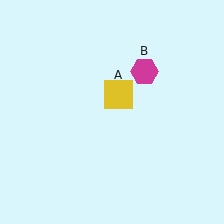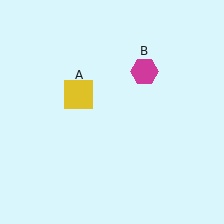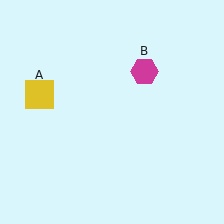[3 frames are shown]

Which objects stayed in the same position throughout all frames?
Magenta hexagon (object B) remained stationary.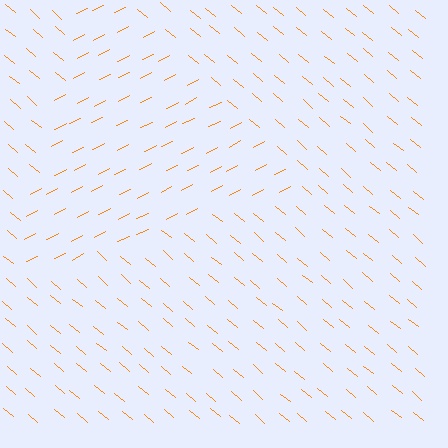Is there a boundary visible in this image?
Yes, there is a texture boundary formed by a change in line orientation.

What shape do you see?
I see a triangle.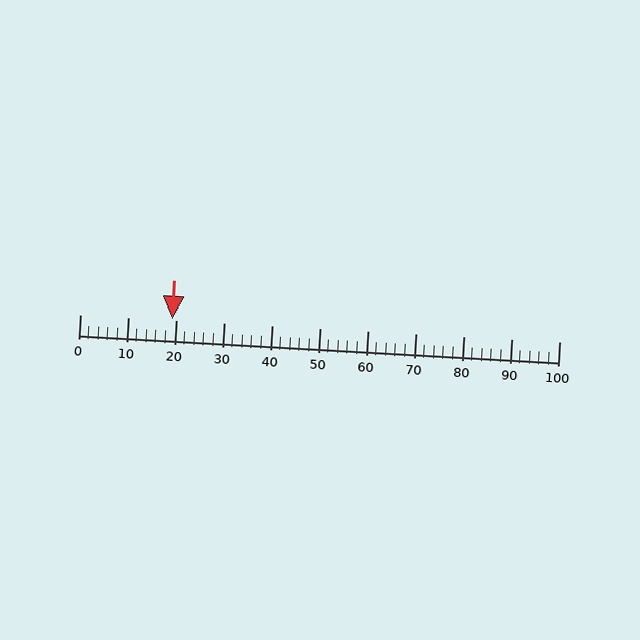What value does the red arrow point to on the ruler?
The red arrow points to approximately 19.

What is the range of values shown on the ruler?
The ruler shows values from 0 to 100.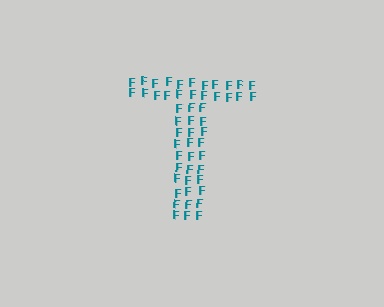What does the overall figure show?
The overall figure shows the letter T.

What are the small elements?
The small elements are letter F's.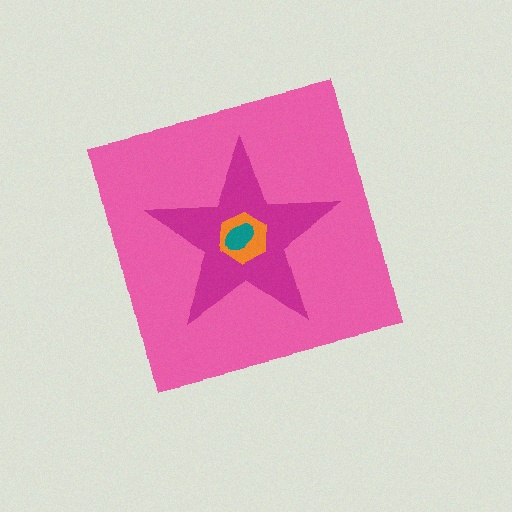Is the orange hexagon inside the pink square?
Yes.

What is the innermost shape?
The teal ellipse.